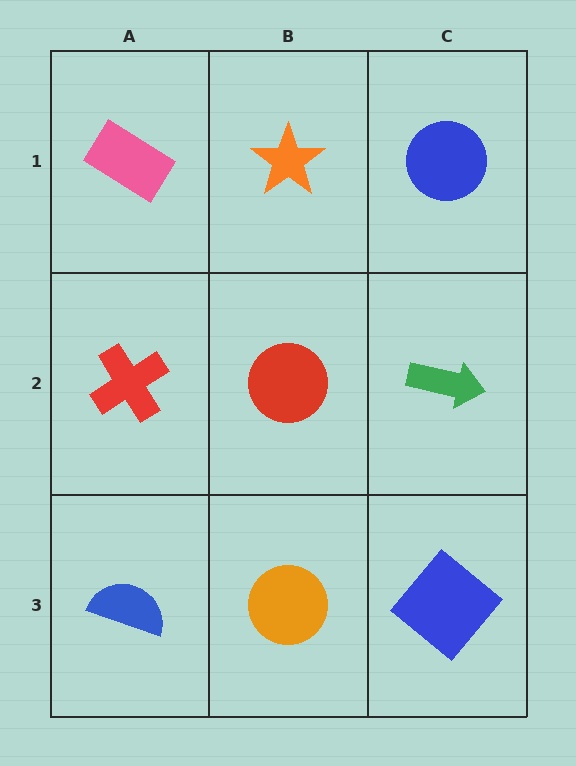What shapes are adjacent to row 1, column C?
A green arrow (row 2, column C), an orange star (row 1, column B).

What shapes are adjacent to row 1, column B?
A red circle (row 2, column B), a pink rectangle (row 1, column A), a blue circle (row 1, column C).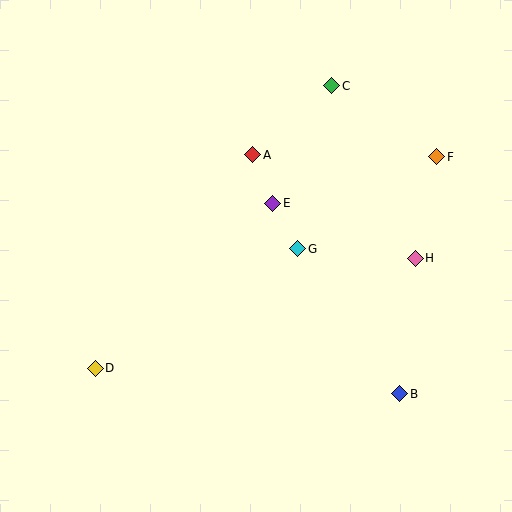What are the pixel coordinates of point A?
Point A is at (253, 155).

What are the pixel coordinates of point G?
Point G is at (298, 249).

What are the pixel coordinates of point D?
Point D is at (95, 368).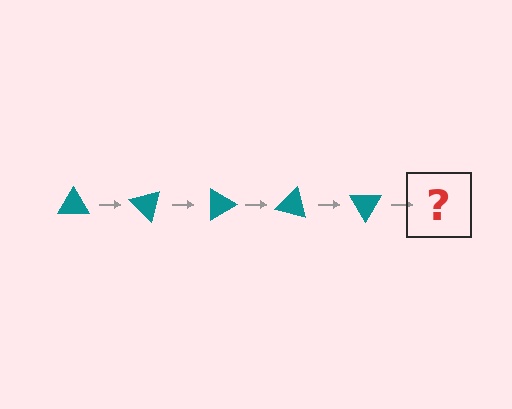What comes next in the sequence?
The next element should be a teal triangle rotated 225 degrees.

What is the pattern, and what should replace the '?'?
The pattern is that the triangle rotates 45 degrees each step. The '?' should be a teal triangle rotated 225 degrees.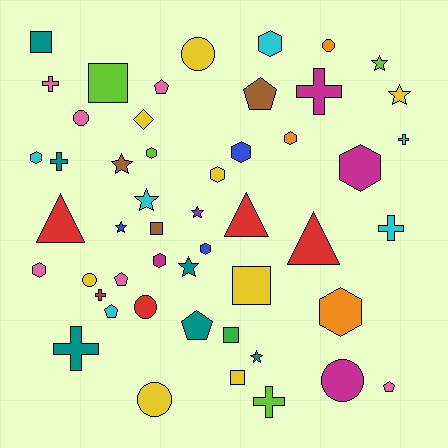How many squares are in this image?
There are 6 squares.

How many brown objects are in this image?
There are 3 brown objects.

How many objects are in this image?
There are 50 objects.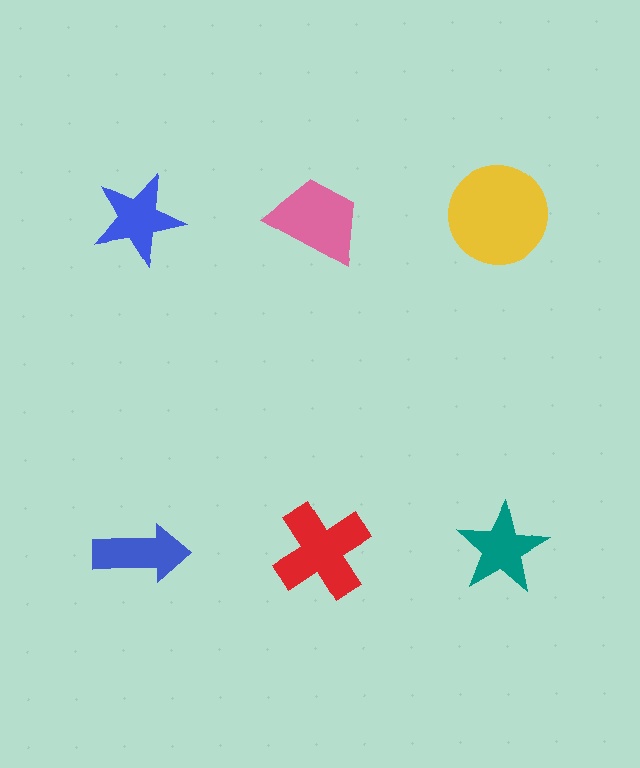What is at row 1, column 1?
A blue star.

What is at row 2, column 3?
A teal star.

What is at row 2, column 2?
A red cross.